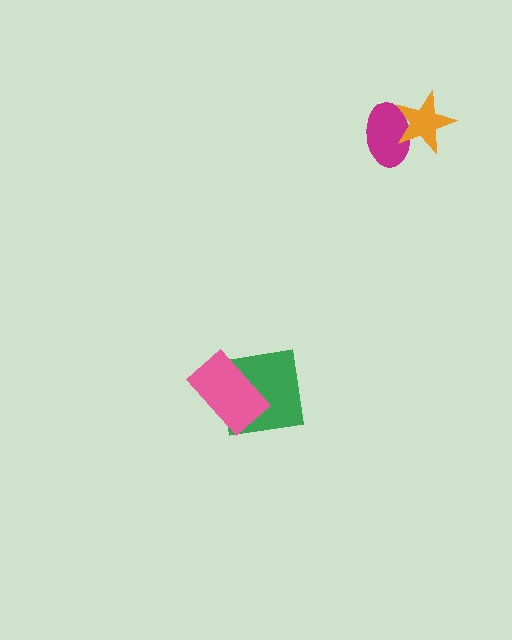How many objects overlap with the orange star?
1 object overlaps with the orange star.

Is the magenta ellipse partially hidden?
Yes, it is partially covered by another shape.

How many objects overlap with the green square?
1 object overlaps with the green square.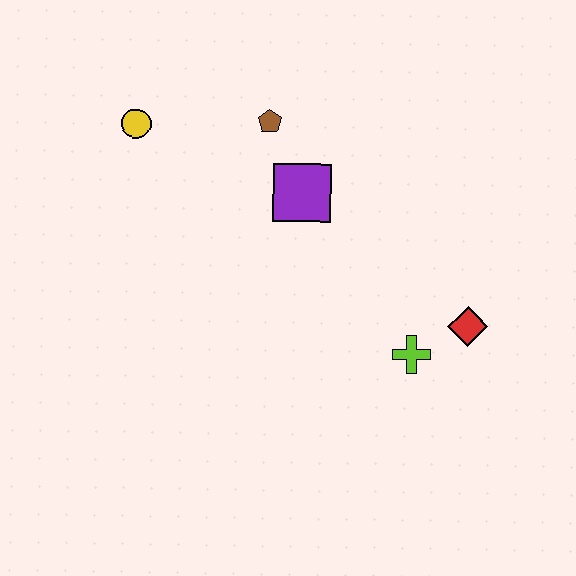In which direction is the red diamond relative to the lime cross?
The red diamond is to the right of the lime cross.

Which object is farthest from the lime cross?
The yellow circle is farthest from the lime cross.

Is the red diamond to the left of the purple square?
No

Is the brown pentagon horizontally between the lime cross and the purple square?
No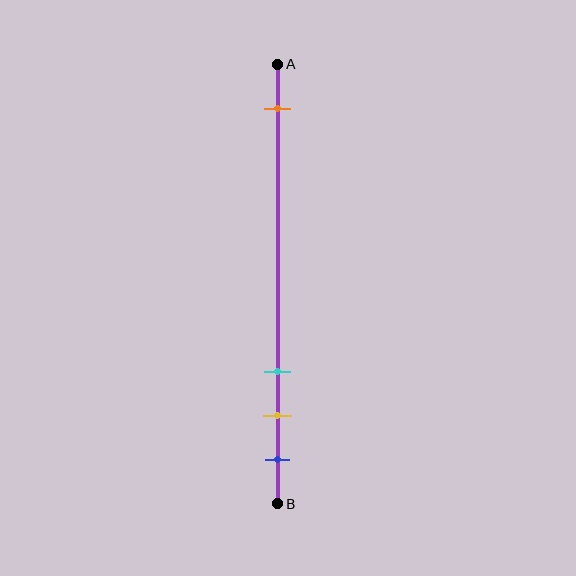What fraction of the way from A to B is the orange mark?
The orange mark is approximately 10% (0.1) of the way from A to B.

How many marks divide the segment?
There are 4 marks dividing the segment.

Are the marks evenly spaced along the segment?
No, the marks are not evenly spaced.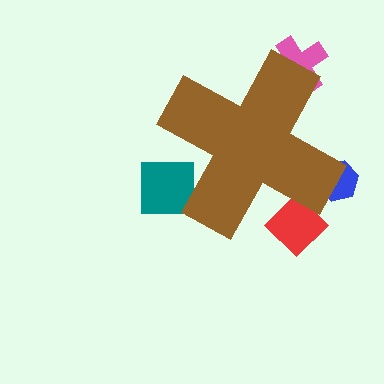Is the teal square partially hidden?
Yes, the teal square is partially hidden behind the brown cross.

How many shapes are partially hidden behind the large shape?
4 shapes are partially hidden.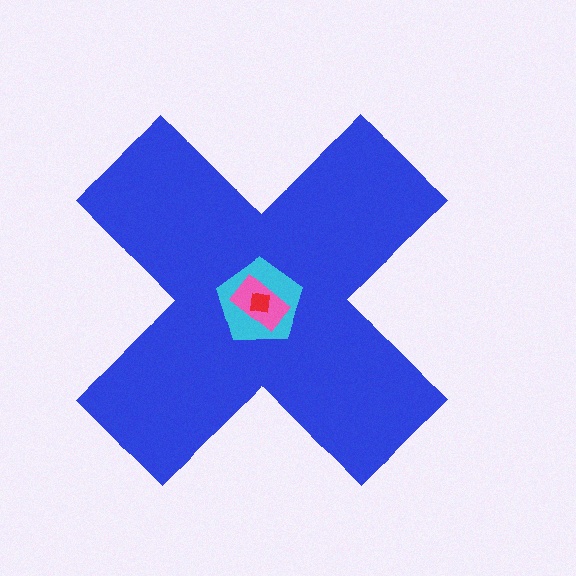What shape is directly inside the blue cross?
The cyan pentagon.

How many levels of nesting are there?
4.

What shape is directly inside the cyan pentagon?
The pink rectangle.